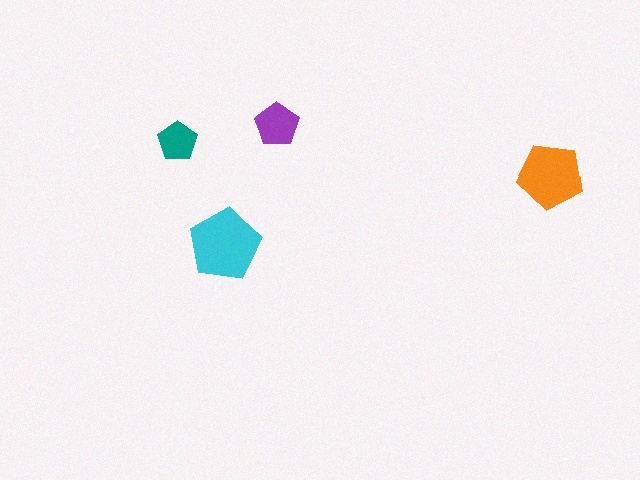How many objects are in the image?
There are 4 objects in the image.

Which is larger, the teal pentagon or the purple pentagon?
The purple one.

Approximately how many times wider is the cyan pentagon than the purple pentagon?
About 1.5 times wider.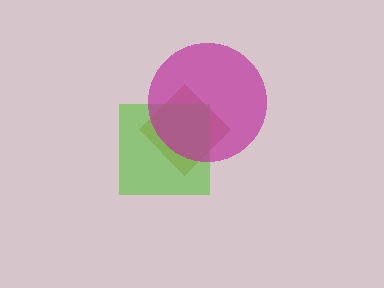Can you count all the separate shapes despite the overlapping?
Yes, there are 3 separate shapes.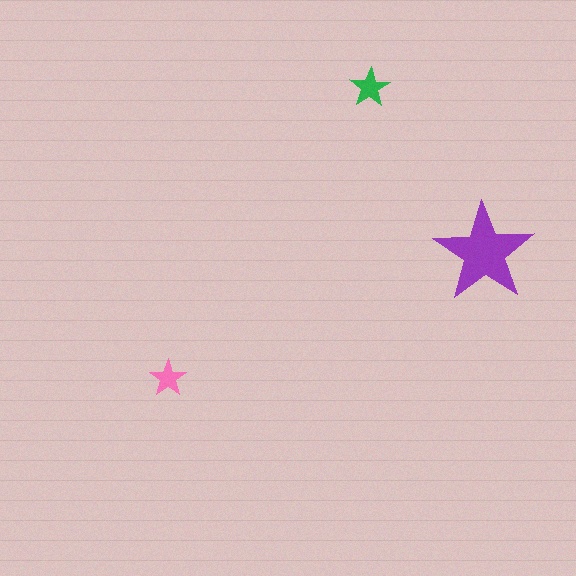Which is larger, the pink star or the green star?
The green one.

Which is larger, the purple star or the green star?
The purple one.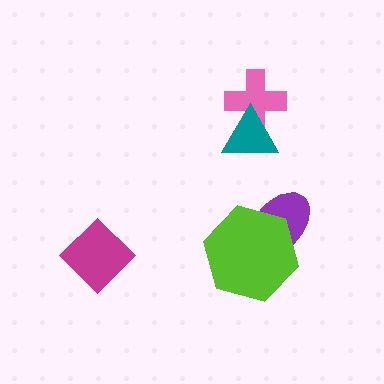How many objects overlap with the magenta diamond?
0 objects overlap with the magenta diamond.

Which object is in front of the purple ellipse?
The lime hexagon is in front of the purple ellipse.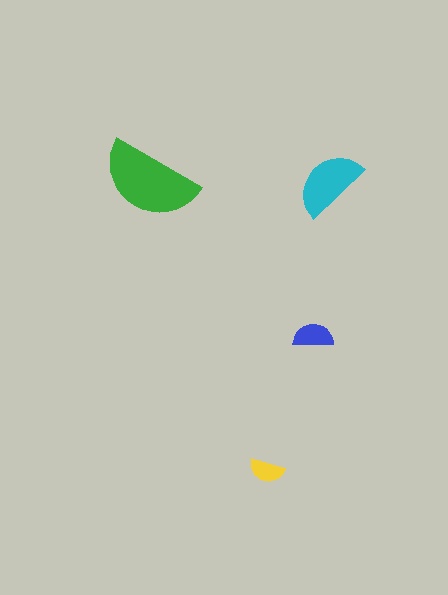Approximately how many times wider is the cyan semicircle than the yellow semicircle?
About 2 times wider.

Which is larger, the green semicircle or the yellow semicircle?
The green one.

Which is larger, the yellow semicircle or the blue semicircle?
The blue one.